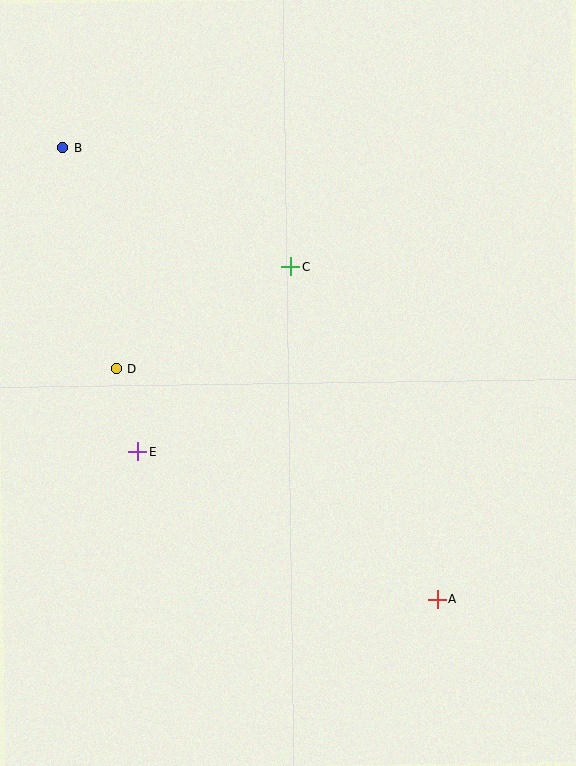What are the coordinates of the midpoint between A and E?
The midpoint between A and E is at (287, 526).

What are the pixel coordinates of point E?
Point E is at (138, 452).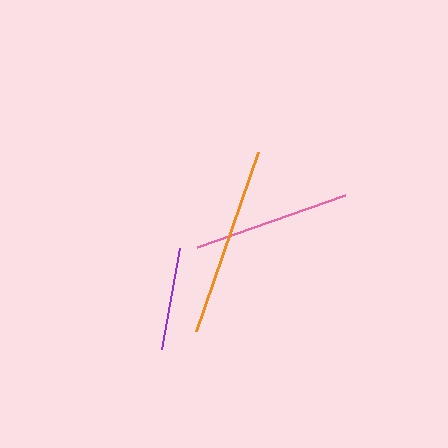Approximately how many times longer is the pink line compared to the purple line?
The pink line is approximately 1.5 times the length of the purple line.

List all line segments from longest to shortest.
From longest to shortest: orange, pink, purple.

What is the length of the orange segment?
The orange segment is approximately 189 pixels long.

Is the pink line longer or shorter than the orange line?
The orange line is longer than the pink line.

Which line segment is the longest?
The orange line is the longest at approximately 189 pixels.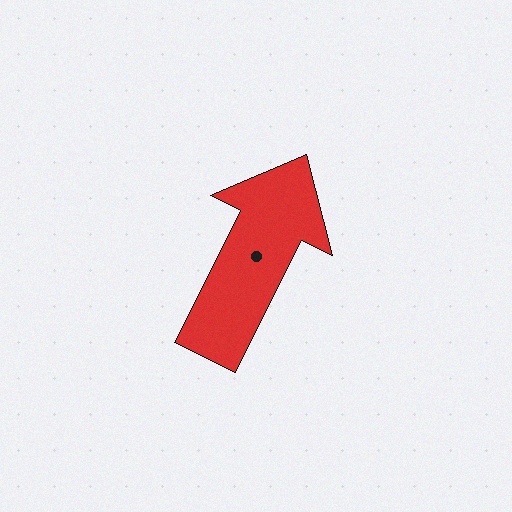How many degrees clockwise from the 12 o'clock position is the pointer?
Approximately 27 degrees.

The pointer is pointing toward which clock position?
Roughly 1 o'clock.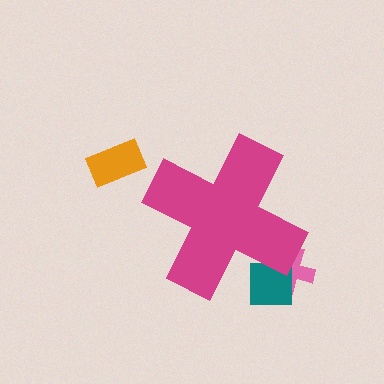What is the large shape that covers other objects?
A magenta cross.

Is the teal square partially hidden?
Yes, the teal square is partially hidden behind the magenta cross.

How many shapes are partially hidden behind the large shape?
2 shapes are partially hidden.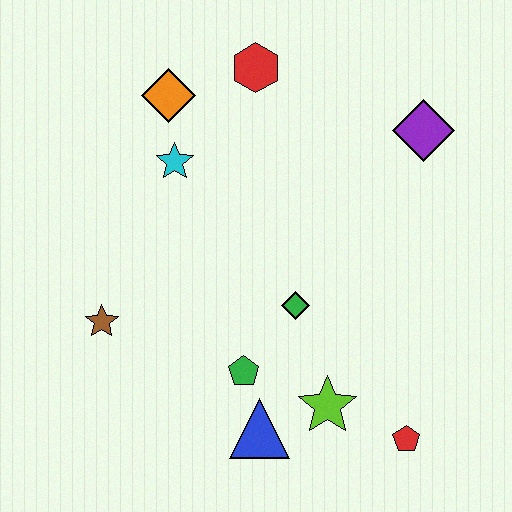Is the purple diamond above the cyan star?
Yes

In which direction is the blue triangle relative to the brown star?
The blue triangle is to the right of the brown star.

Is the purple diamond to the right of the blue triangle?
Yes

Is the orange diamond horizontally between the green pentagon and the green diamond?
No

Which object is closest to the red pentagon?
The lime star is closest to the red pentagon.